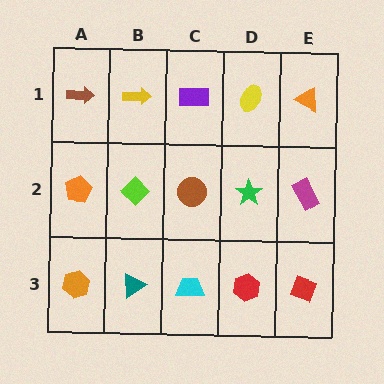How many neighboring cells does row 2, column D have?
4.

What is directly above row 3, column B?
A lime diamond.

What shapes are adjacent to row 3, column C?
A brown circle (row 2, column C), a teal triangle (row 3, column B), a red hexagon (row 3, column D).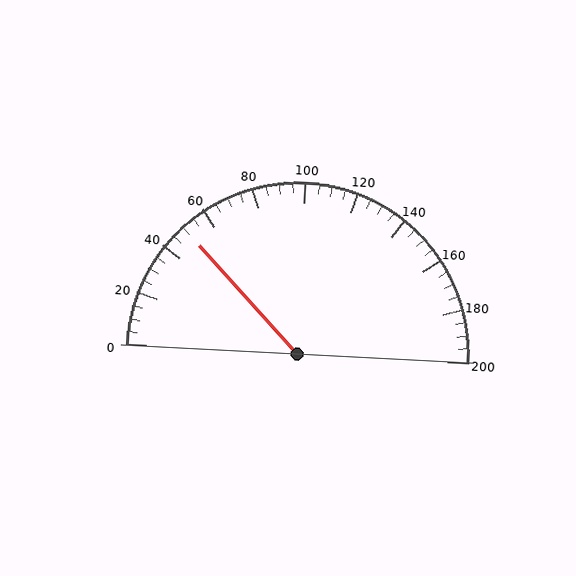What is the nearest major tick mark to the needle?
The nearest major tick mark is 40.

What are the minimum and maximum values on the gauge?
The gauge ranges from 0 to 200.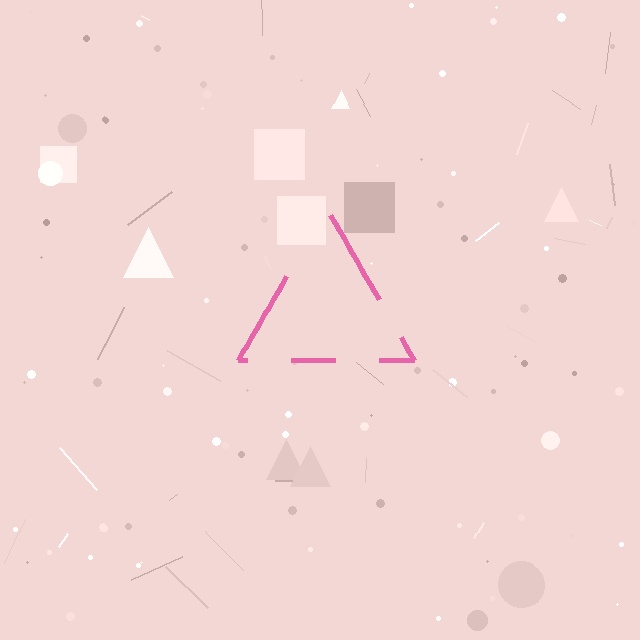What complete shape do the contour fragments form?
The contour fragments form a triangle.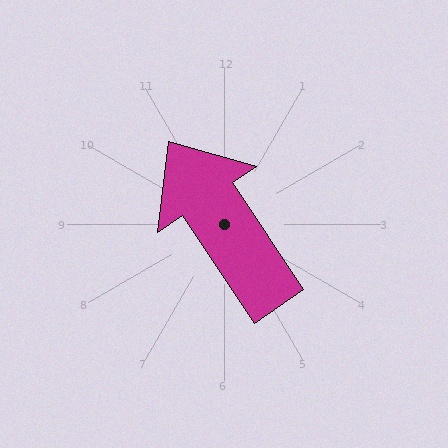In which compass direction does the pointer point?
Northwest.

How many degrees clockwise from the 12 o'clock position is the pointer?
Approximately 326 degrees.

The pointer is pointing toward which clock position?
Roughly 11 o'clock.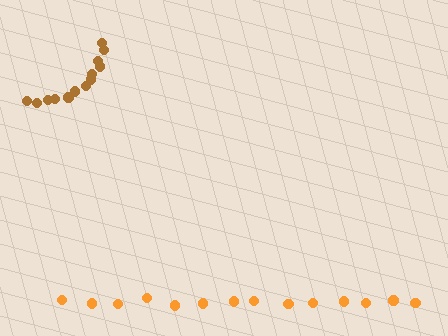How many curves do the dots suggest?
There are 2 distinct paths.